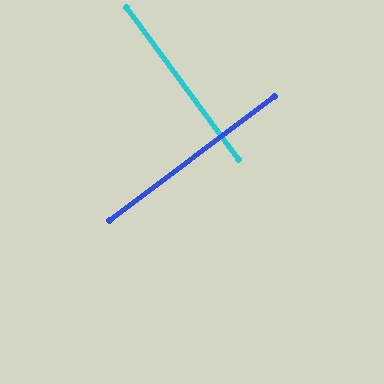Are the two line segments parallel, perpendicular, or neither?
Perpendicular — they meet at approximately 89°.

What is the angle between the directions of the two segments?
Approximately 89 degrees.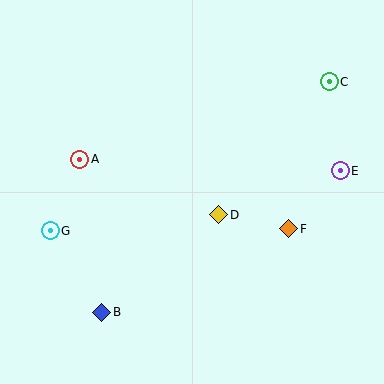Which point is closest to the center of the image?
Point D at (219, 215) is closest to the center.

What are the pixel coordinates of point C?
Point C is at (329, 82).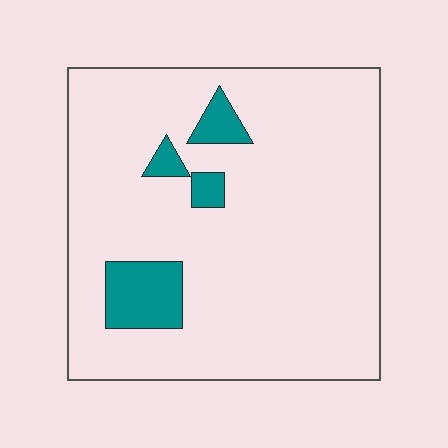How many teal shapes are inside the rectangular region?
4.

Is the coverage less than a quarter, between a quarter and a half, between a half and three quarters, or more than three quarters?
Less than a quarter.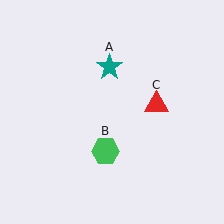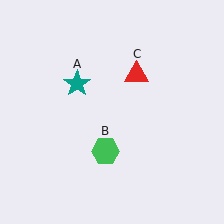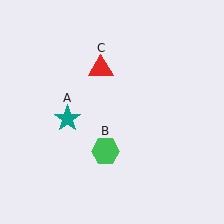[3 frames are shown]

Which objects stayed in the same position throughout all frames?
Green hexagon (object B) remained stationary.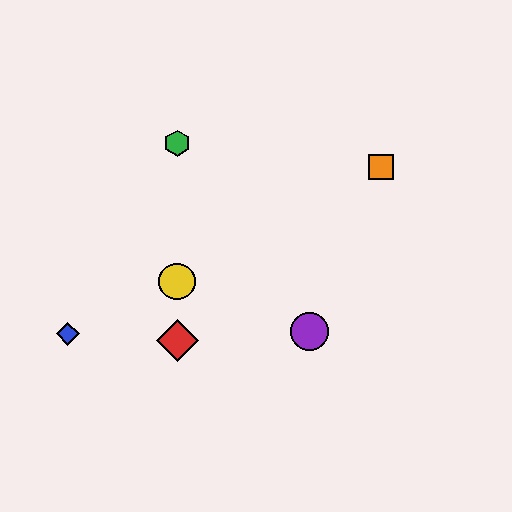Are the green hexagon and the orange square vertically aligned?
No, the green hexagon is at x≈177 and the orange square is at x≈381.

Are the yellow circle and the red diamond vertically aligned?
Yes, both are at x≈177.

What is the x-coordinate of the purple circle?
The purple circle is at x≈309.